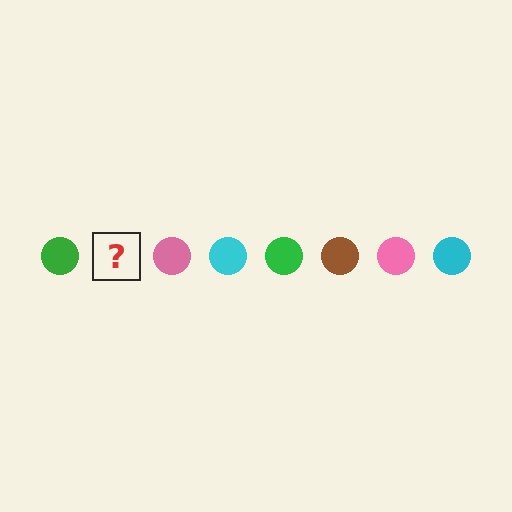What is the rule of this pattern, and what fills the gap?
The rule is that the pattern cycles through green, brown, pink, cyan circles. The gap should be filled with a brown circle.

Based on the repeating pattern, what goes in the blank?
The blank should be a brown circle.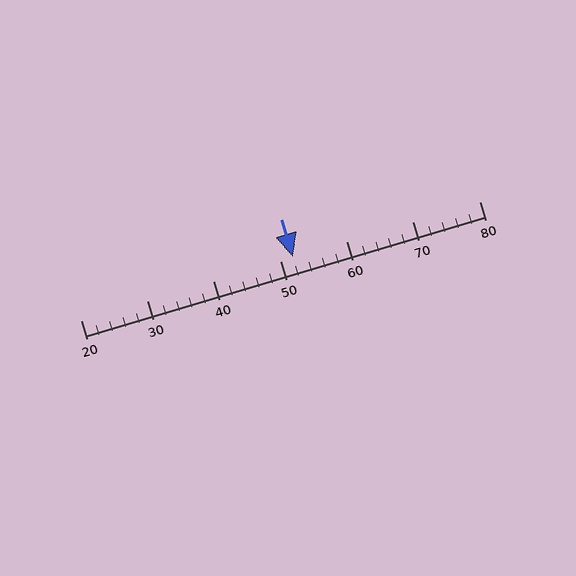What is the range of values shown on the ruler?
The ruler shows values from 20 to 80.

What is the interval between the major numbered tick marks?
The major tick marks are spaced 10 units apart.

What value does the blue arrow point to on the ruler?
The blue arrow points to approximately 52.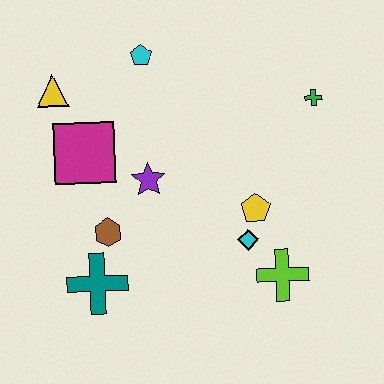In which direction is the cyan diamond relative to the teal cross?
The cyan diamond is to the right of the teal cross.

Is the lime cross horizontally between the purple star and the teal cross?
No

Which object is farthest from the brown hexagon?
The green cross is farthest from the brown hexagon.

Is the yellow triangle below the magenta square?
No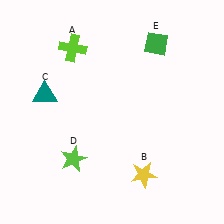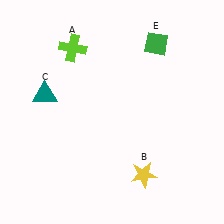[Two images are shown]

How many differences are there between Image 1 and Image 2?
There is 1 difference between the two images.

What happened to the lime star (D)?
The lime star (D) was removed in Image 2. It was in the bottom-left area of Image 1.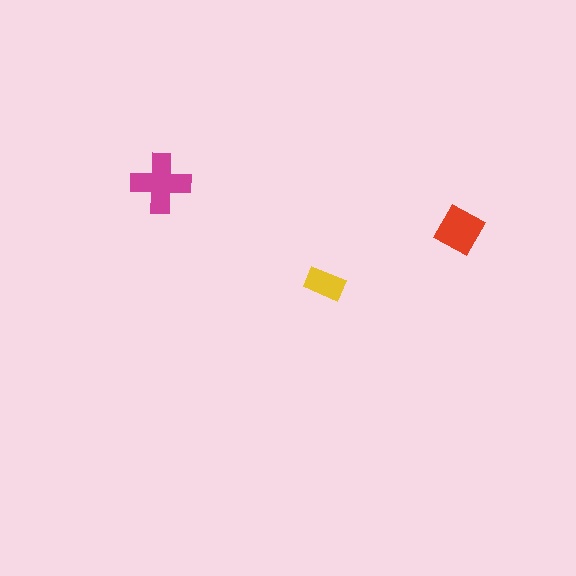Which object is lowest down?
The yellow rectangle is bottommost.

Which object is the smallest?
The yellow rectangle.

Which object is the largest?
The magenta cross.